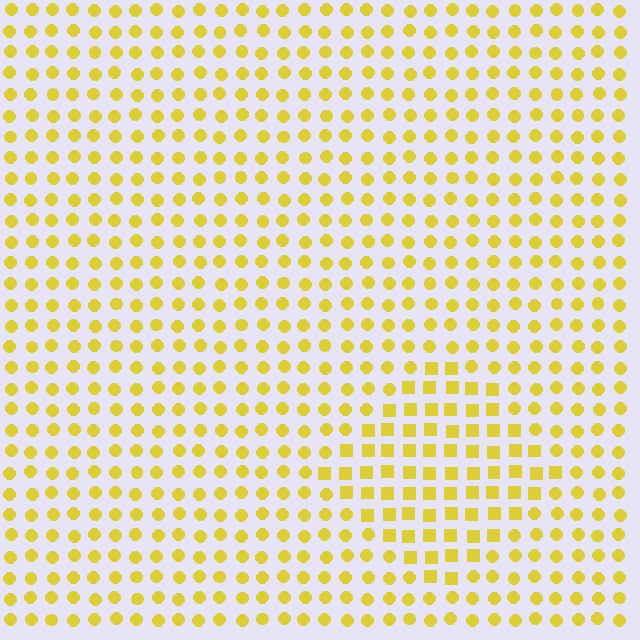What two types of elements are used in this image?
The image uses squares inside the diamond region and circles outside it.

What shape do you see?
I see a diamond.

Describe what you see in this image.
The image is filled with small yellow elements arranged in a uniform grid. A diamond-shaped region contains squares, while the surrounding area contains circles. The boundary is defined purely by the change in element shape.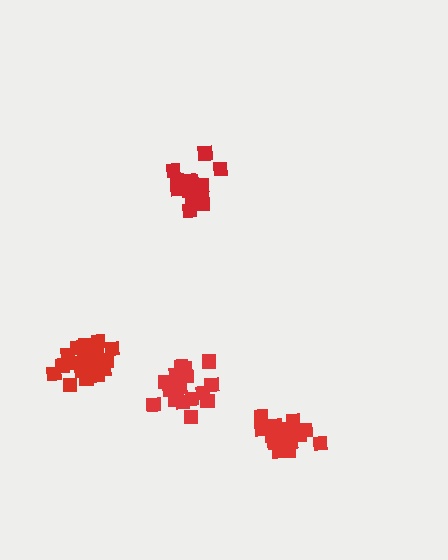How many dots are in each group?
Group 1: 20 dots, Group 2: 20 dots, Group 3: 18 dots, Group 4: 18 dots (76 total).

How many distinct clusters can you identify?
There are 4 distinct clusters.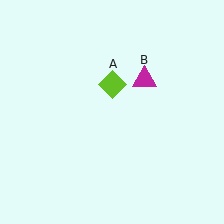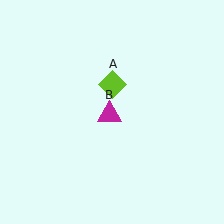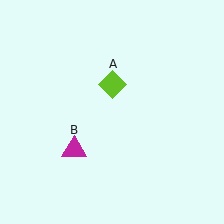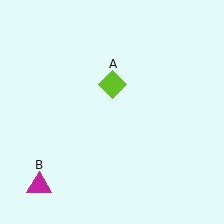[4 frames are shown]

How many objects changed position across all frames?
1 object changed position: magenta triangle (object B).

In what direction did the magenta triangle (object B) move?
The magenta triangle (object B) moved down and to the left.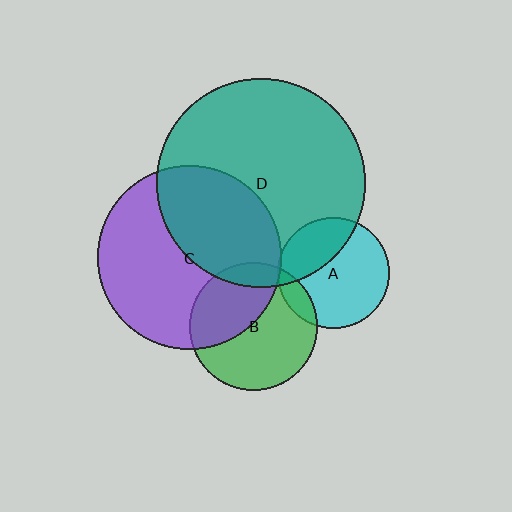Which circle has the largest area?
Circle D (teal).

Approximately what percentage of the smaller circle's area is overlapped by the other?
Approximately 35%.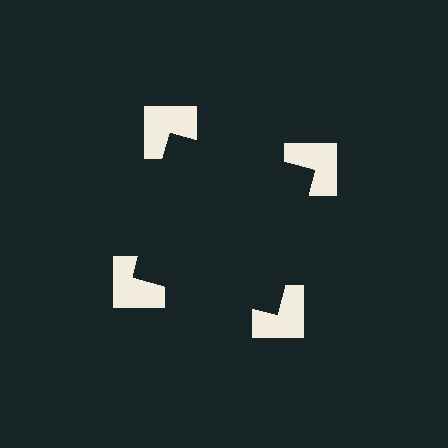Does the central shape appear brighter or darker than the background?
It typically appears slightly darker than the background, even though no actual brightness change is drawn.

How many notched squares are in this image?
There are 4 — one at each vertex of the illusory square.